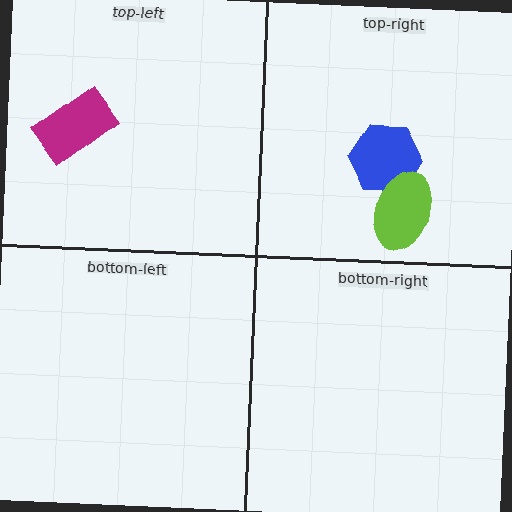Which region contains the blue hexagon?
The top-right region.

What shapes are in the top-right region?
The blue hexagon, the lime ellipse.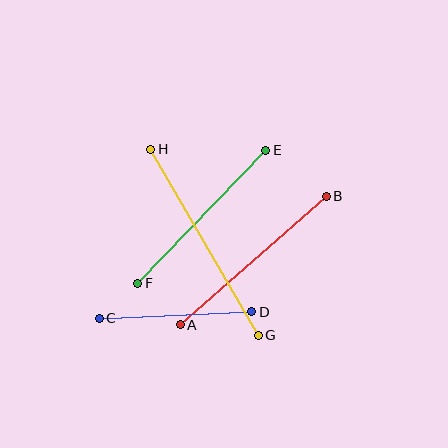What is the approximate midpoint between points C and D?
The midpoint is at approximately (176, 315) pixels.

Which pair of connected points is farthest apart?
Points G and H are farthest apart.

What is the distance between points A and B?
The distance is approximately 194 pixels.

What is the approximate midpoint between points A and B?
The midpoint is at approximately (253, 261) pixels.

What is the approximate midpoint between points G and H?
The midpoint is at approximately (205, 242) pixels.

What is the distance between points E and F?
The distance is approximately 185 pixels.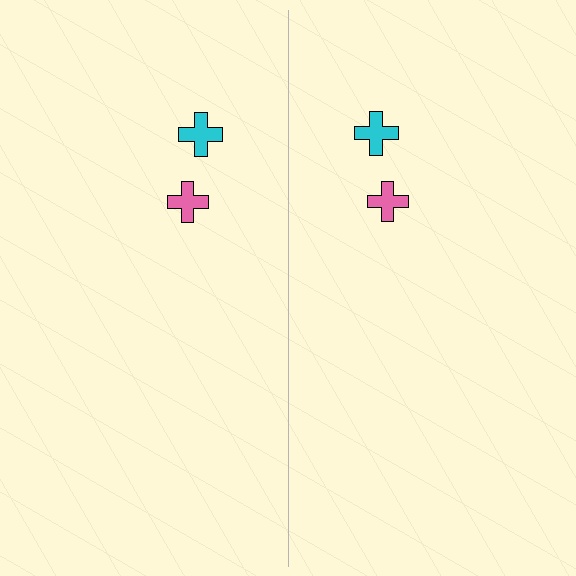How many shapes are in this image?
There are 4 shapes in this image.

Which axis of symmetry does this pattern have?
The pattern has a vertical axis of symmetry running through the center of the image.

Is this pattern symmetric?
Yes, this pattern has bilateral (reflection) symmetry.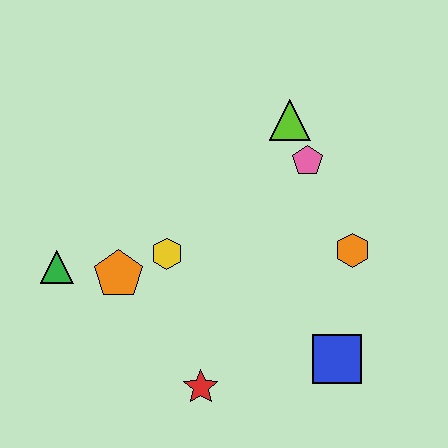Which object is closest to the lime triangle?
The pink pentagon is closest to the lime triangle.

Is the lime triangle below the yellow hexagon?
No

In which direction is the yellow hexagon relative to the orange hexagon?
The yellow hexagon is to the left of the orange hexagon.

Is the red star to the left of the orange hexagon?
Yes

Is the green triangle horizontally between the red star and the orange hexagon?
No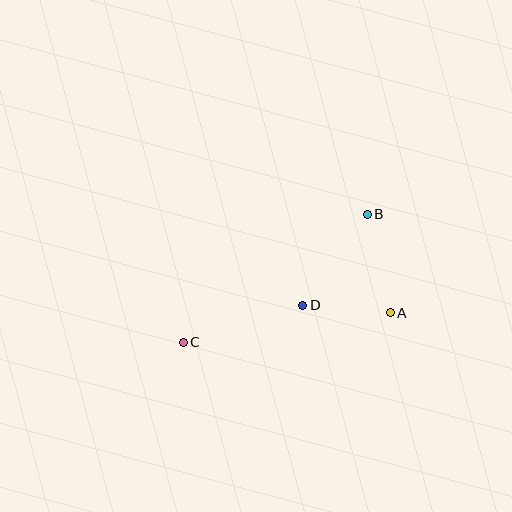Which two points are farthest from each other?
Points B and C are farthest from each other.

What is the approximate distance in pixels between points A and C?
The distance between A and C is approximately 209 pixels.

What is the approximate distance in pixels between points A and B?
The distance between A and B is approximately 101 pixels.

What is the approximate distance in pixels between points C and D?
The distance between C and D is approximately 125 pixels.